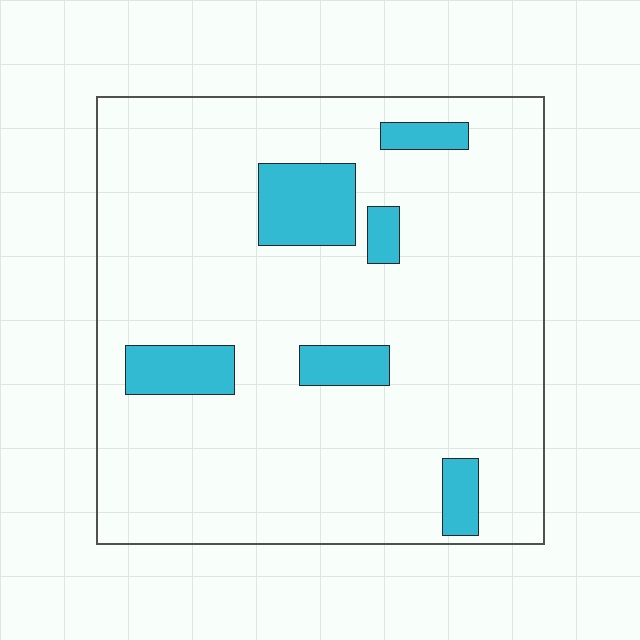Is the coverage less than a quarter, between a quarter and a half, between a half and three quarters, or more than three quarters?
Less than a quarter.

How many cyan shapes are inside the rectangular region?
6.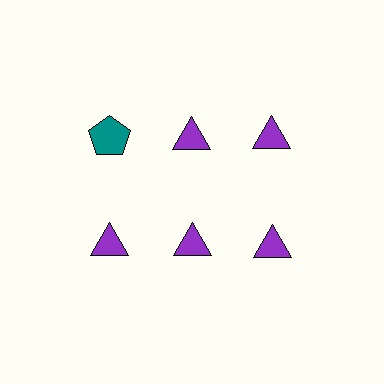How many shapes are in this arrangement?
There are 6 shapes arranged in a grid pattern.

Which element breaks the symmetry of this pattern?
The teal pentagon in the top row, leftmost column breaks the symmetry. All other shapes are purple triangles.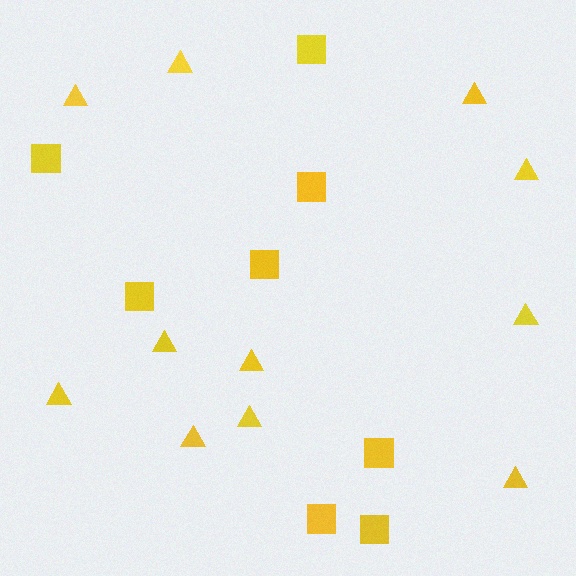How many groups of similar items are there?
There are 2 groups: one group of squares (8) and one group of triangles (11).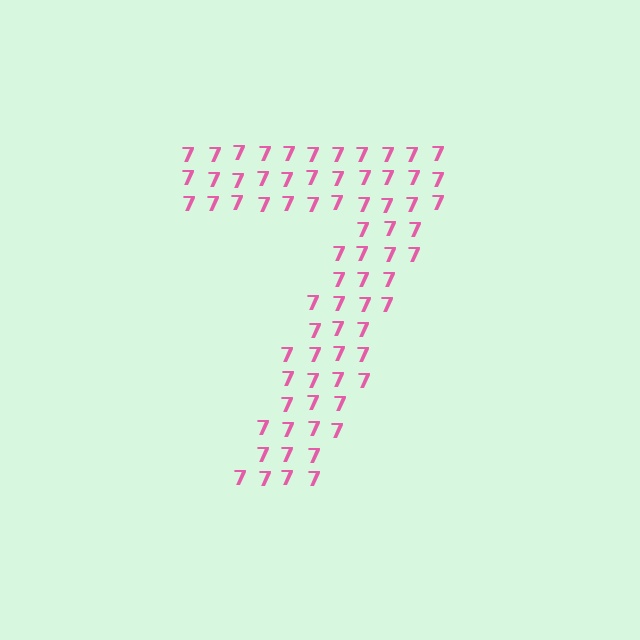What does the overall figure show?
The overall figure shows the digit 7.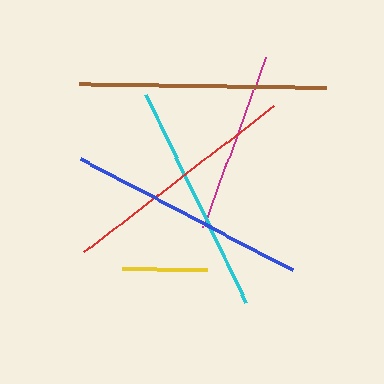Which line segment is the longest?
The brown line is the longest at approximately 247 pixels.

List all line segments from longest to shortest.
From longest to shortest: brown, red, blue, cyan, magenta, yellow.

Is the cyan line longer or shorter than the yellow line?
The cyan line is longer than the yellow line.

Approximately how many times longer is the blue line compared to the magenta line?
The blue line is approximately 1.3 times the length of the magenta line.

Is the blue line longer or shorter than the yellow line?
The blue line is longer than the yellow line.